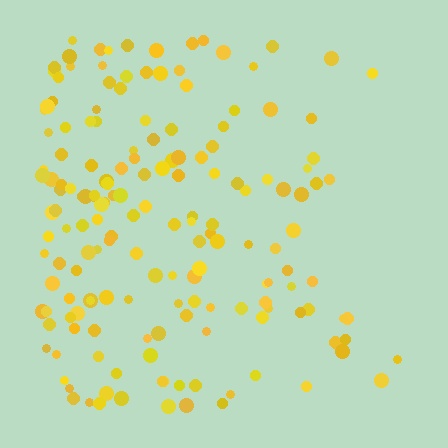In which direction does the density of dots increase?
From right to left, with the left side densest.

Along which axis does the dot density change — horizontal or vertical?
Horizontal.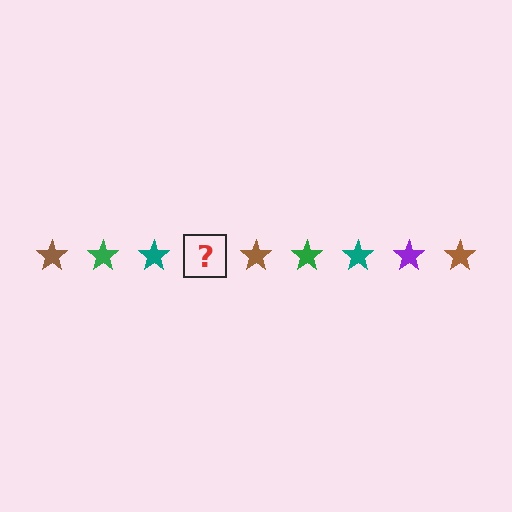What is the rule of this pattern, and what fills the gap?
The rule is that the pattern cycles through brown, green, teal, purple stars. The gap should be filled with a purple star.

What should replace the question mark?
The question mark should be replaced with a purple star.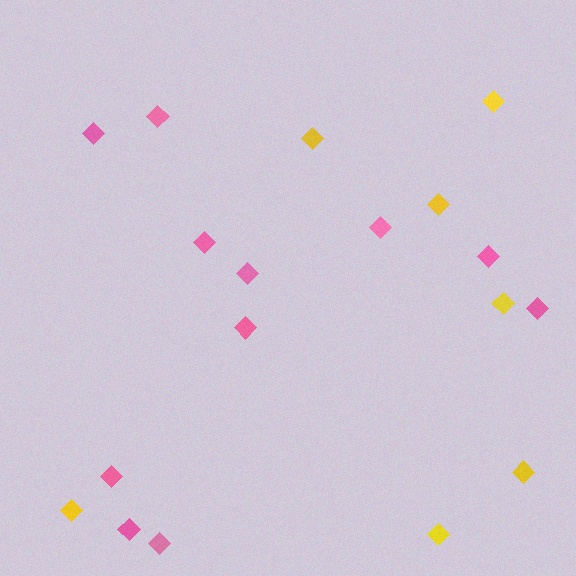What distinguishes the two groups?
There are 2 groups: one group of yellow diamonds (7) and one group of pink diamonds (11).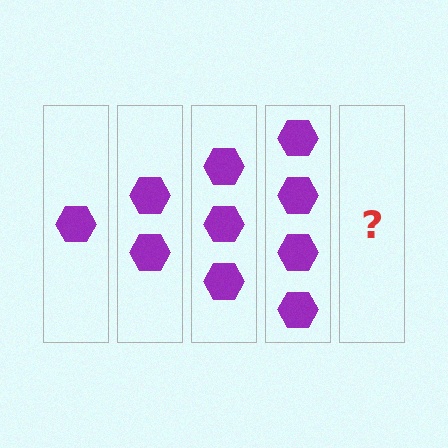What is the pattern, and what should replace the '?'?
The pattern is that each step adds one more hexagon. The '?' should be 5 hexagons.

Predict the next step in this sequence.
The next step is 5 hexagons.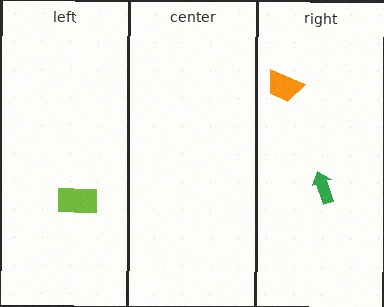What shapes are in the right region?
The orange trapezoid, the green arrow.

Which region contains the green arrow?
The right region.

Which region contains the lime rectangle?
The left region.